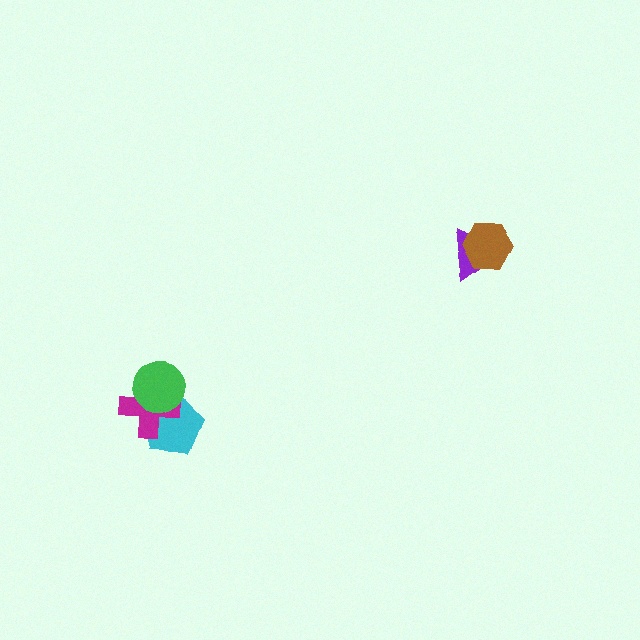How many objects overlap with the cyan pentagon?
2 objects overlap with the cyan pentagon.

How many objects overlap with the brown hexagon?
1 object overlaps with the brown hexagon.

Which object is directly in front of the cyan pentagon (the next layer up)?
The magenta cross is directly in front of the cyan pentagon.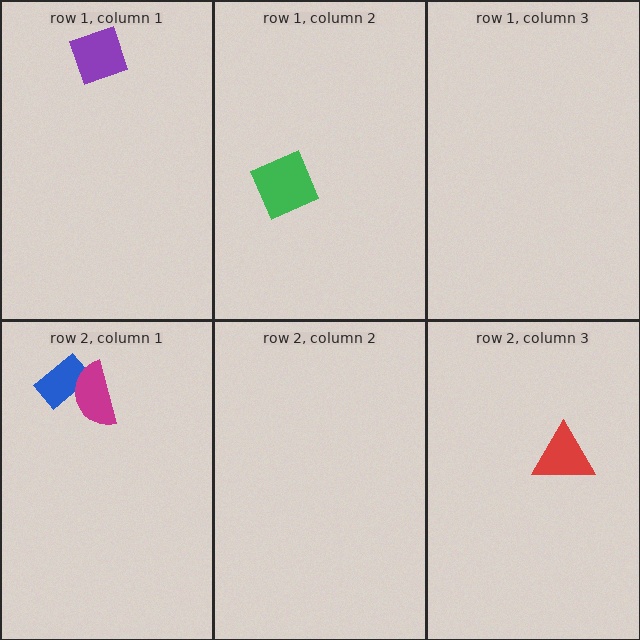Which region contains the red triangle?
The row 2, column 3 region.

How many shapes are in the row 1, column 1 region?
1.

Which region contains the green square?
The row 1, column 2 region.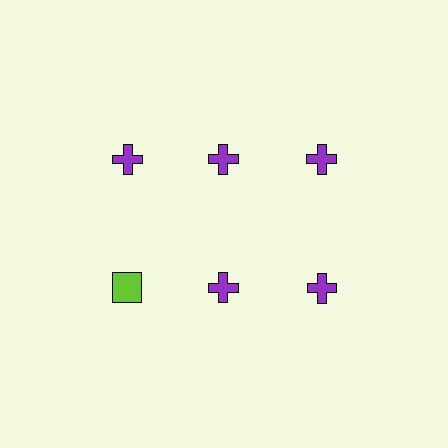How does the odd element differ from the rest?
It differs in both color (lime instead of purple) and shape (square instead of cross).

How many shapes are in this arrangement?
There are 6 shapes arranged in a grid pattern.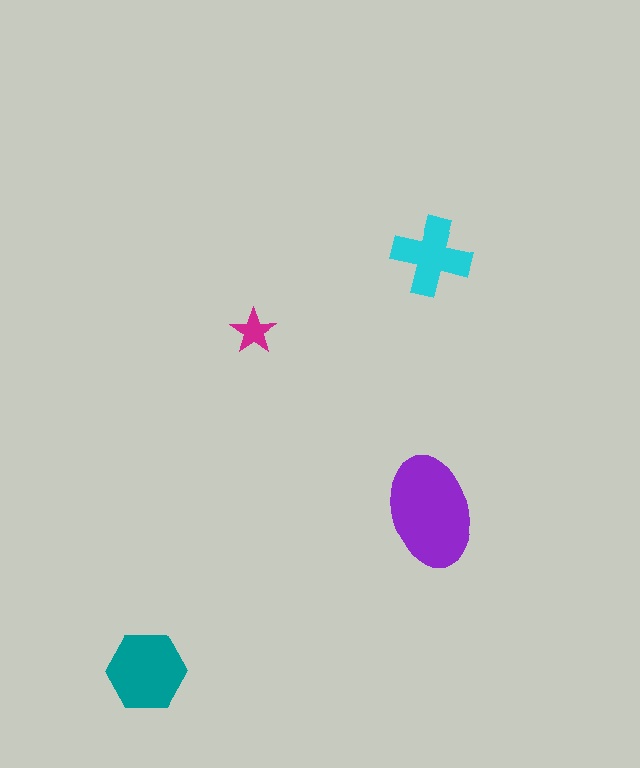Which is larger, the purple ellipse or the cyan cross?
The purple ellipse.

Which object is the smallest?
The magenta star.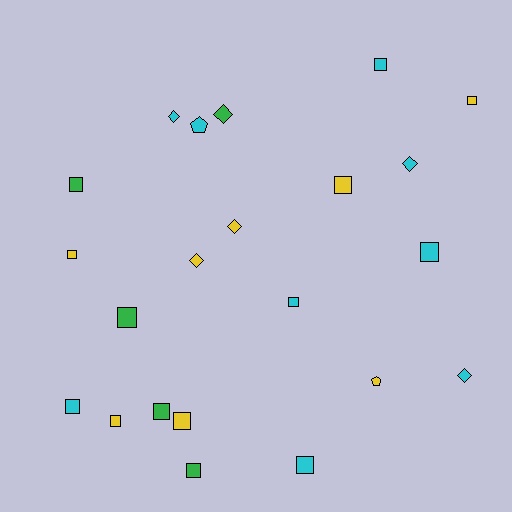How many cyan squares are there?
There are 5 cyan squares.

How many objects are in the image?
There are 22 objects.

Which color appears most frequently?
Cyan, with 9 objects.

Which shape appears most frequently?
Square, with 14 objects.